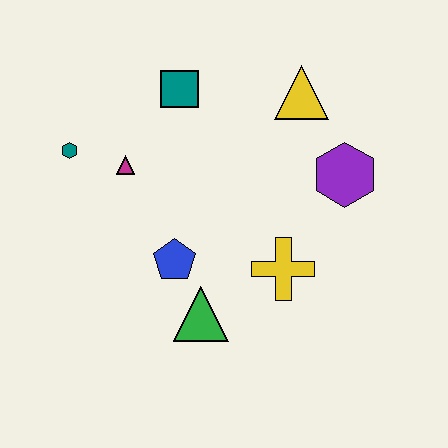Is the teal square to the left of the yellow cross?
Yes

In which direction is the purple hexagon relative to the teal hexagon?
The purple hexagon is to the right of the teal hexagon.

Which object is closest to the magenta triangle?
The teal hexagon is closest to the magenta triangle.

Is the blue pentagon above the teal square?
No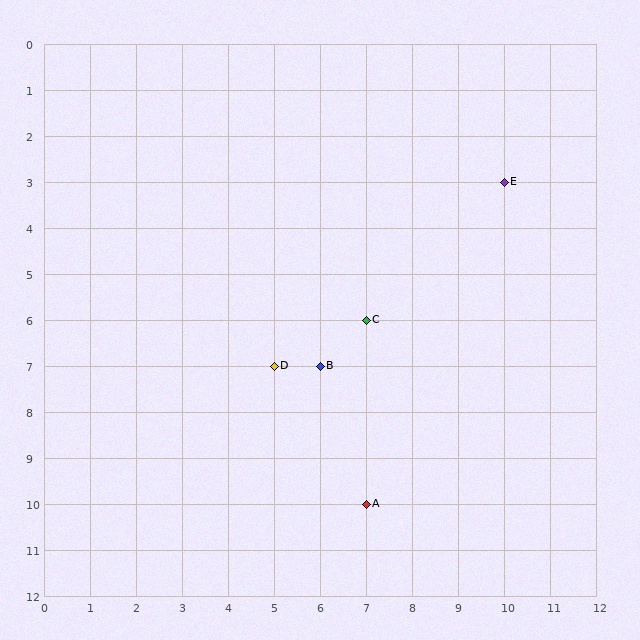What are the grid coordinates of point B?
Point B is at grid coordinates (6, 7).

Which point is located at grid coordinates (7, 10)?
Point A is at (7, 10).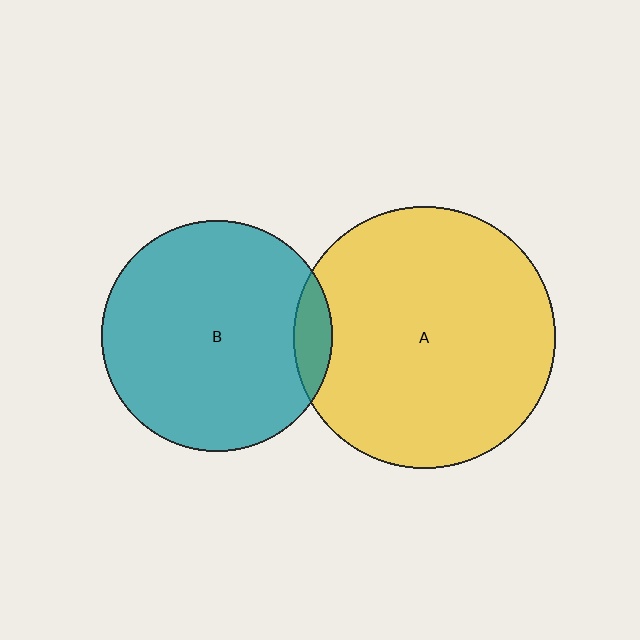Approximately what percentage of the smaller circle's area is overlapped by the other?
Approximately 10%.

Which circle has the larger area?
Circle A (yellow).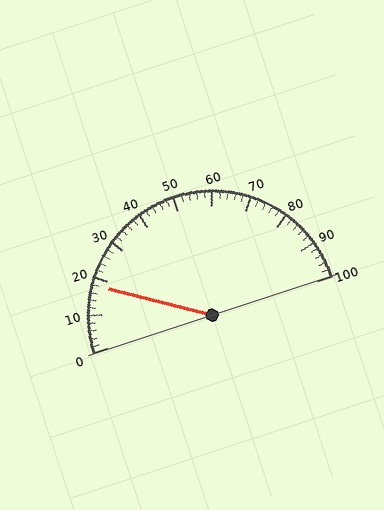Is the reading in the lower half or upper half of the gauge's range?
The reading is in the lower half of the range (0 to 100).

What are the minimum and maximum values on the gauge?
The gauge ranges from 0 to 100.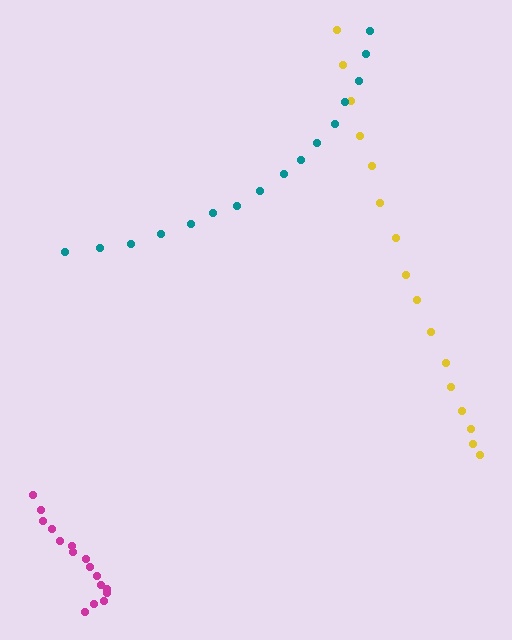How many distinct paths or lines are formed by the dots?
There are 3 distinct paths.